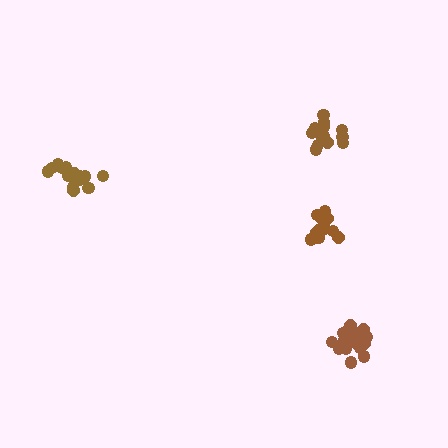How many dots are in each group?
Group 1: 15 dots, Group 2: 18 dots, Group 3: 16 dots, Group 4: 14 dots (63 total).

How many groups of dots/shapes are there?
There are 4 groups.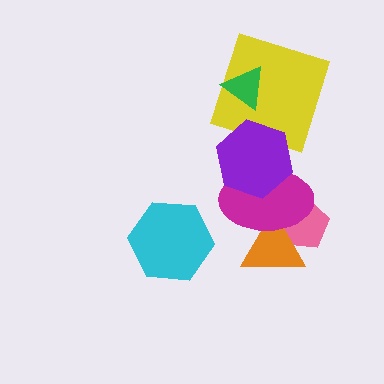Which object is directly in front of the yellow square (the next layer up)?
The green triangle is directly in front of the yellow square.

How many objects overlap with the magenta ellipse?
3 objects overlap with the magenta ellipse.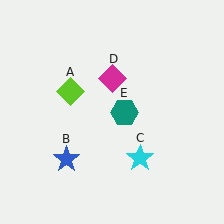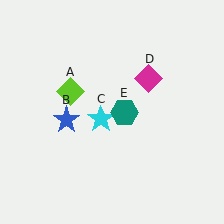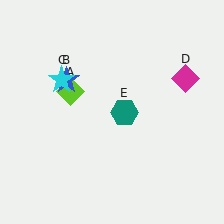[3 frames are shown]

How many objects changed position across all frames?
3 objects changed position: blue star (object B), cyan star (object C), magenta diamond (object D).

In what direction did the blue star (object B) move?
The blue star (object B) moved up.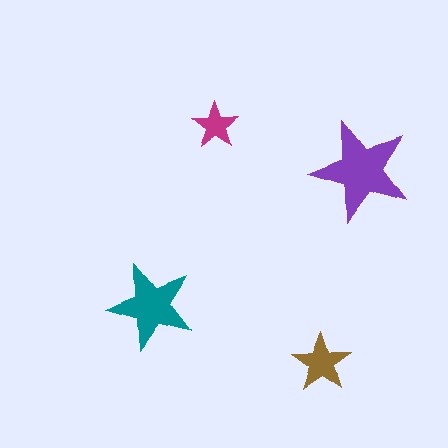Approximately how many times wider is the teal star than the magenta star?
About 2 times wider.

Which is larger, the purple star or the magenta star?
The purple one.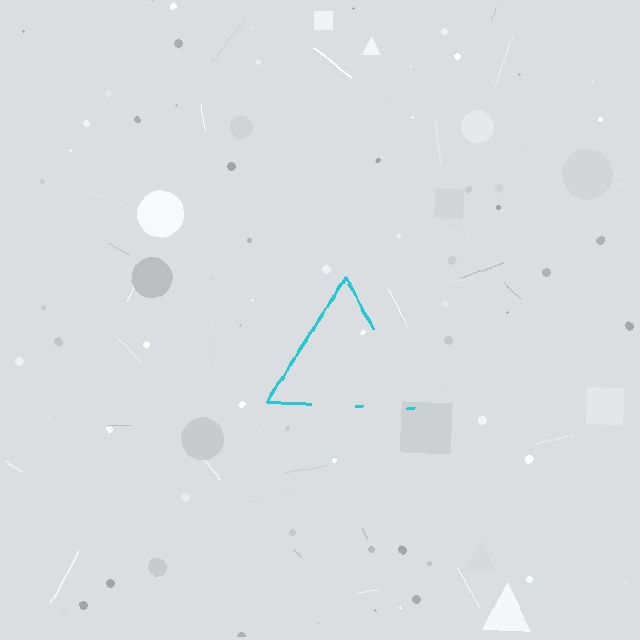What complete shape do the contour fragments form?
The contour fragments form a triangle.